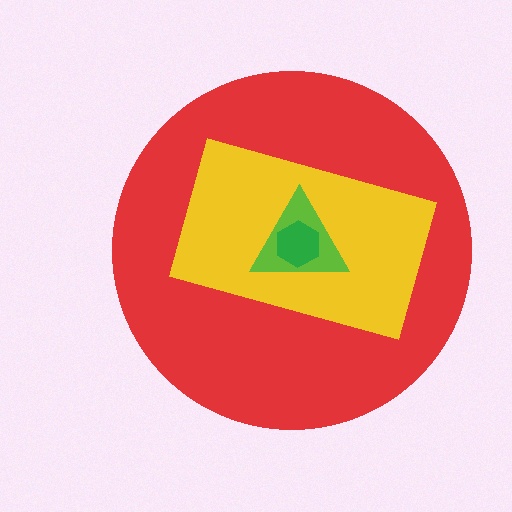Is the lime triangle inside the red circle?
Yes.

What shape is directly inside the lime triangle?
The green hexagon.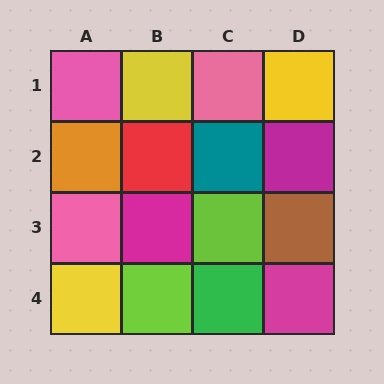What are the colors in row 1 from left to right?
Pink, yellow, pink, yellow.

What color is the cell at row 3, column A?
Pink.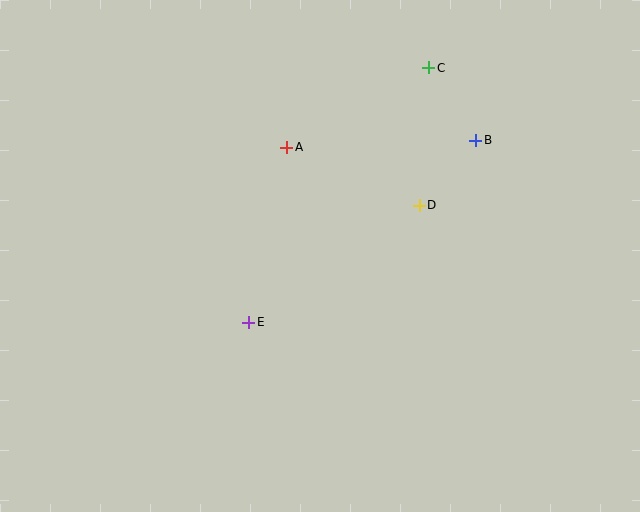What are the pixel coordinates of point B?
Point B is at (476, 140).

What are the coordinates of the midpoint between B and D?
The midpoint between B and D is at (448, 173).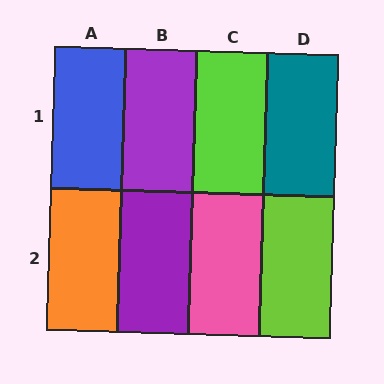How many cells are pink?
1 cell is pink.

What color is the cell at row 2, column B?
Purple.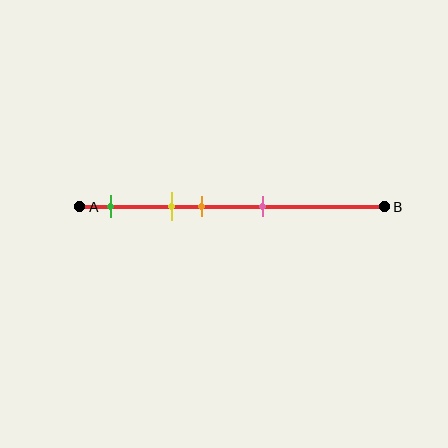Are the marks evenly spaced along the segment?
No, the marks are not evenly spaced.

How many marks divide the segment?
There are 4 marks dividing the segment.